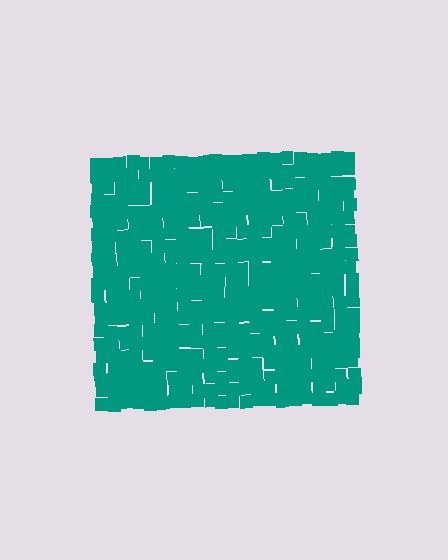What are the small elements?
The small elements are squares.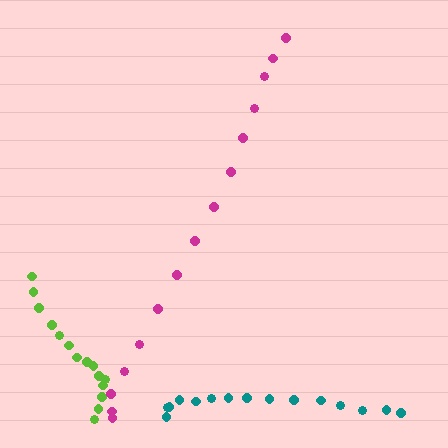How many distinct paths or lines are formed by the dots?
There are 3 distinct paths.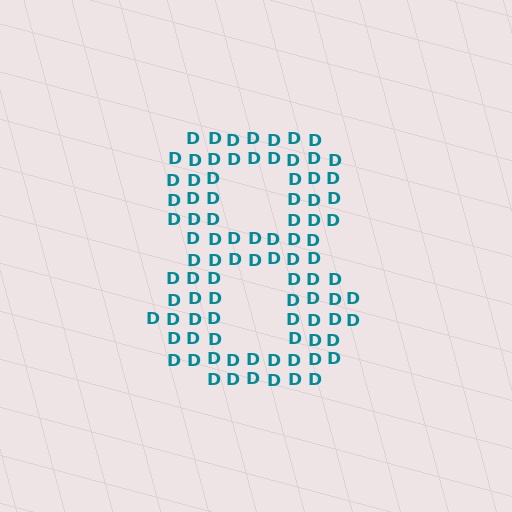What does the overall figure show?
The overall figure shows the digit 8.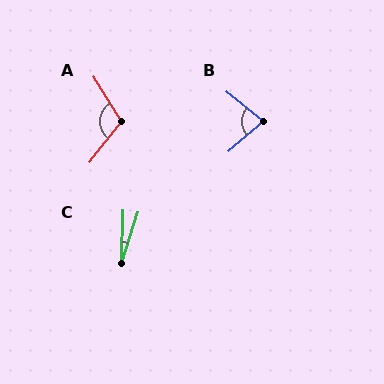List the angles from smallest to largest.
C (17°), B (79°), A (109°).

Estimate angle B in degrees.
Approximately 79 degrees.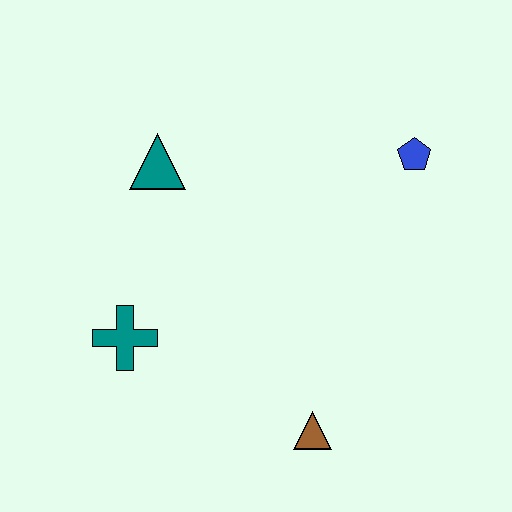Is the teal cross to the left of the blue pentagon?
Yes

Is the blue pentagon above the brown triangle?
Yes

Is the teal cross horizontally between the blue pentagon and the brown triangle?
No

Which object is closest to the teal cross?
The teal triangle is closest to the teal cross.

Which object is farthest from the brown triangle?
The teal triangle is farthest from the brown triangle.